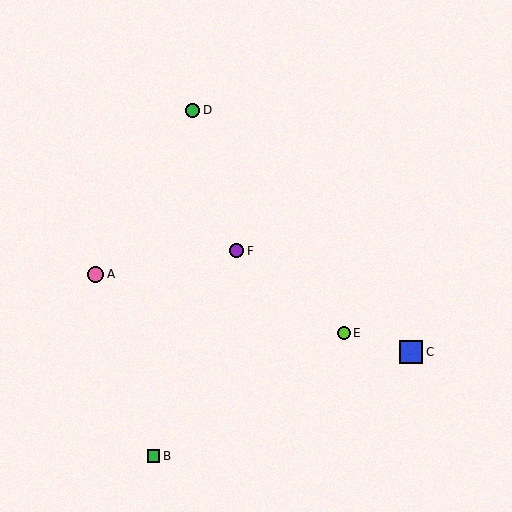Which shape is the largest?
The blue square (labeled C) is the largest.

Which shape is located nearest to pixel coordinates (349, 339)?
The lime circle (labeled E) at (344, 333) is nearest to that location.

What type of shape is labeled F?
Shape F is a purple circle.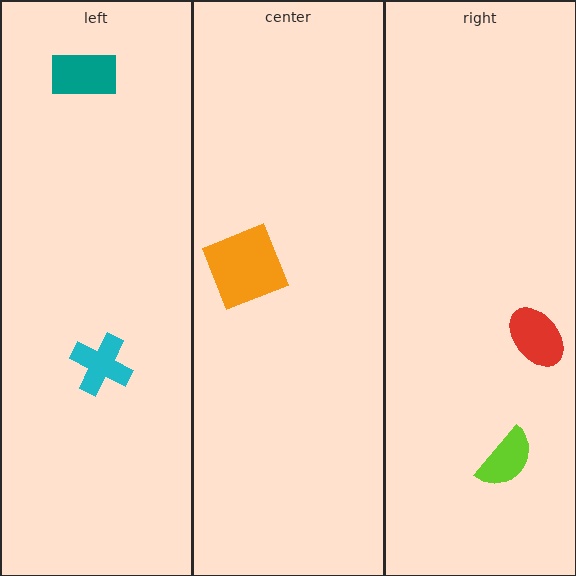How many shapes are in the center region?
1.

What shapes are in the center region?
The orange square.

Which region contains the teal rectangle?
The left region.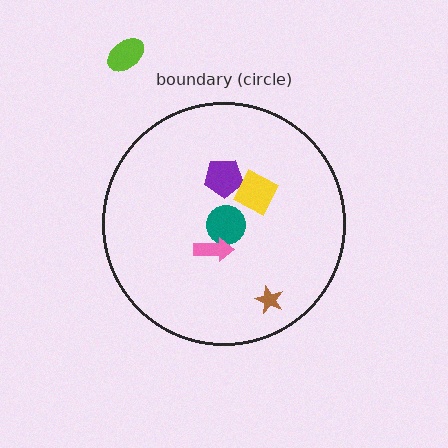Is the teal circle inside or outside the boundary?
Inside.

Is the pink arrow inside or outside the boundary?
Inside.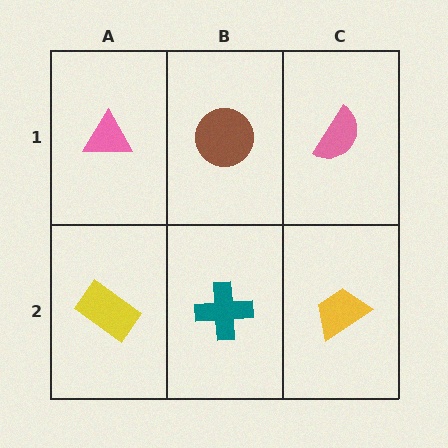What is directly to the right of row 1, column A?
A brown circle.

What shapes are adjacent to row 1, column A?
A yellow rectangle (row 2, column A), a brown circle (row 1, column B).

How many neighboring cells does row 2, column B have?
3.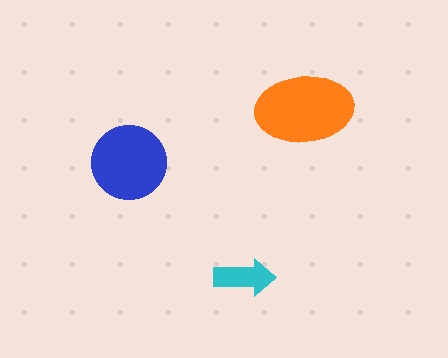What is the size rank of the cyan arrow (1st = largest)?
3rd.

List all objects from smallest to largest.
The cyan arrow, the blue circle, the orange ellipse.